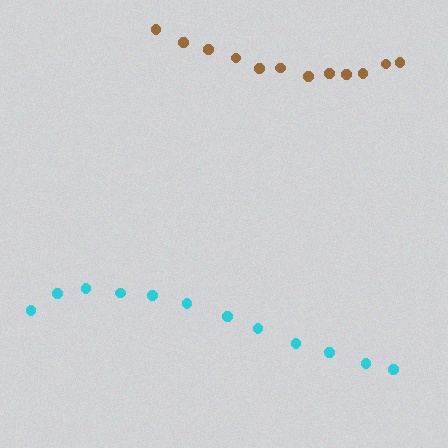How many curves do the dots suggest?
There are 2 distinct paths.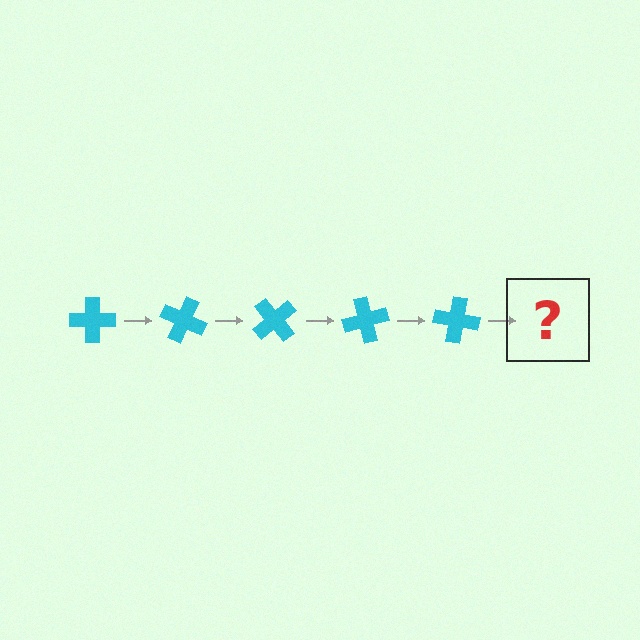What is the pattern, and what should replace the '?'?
The pattern is that the cross rotates 25 degrees each step. The '?' should be a cyan cross rotated 125 degrees.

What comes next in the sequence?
The next element should be a cyan cross rotated 125 degrees.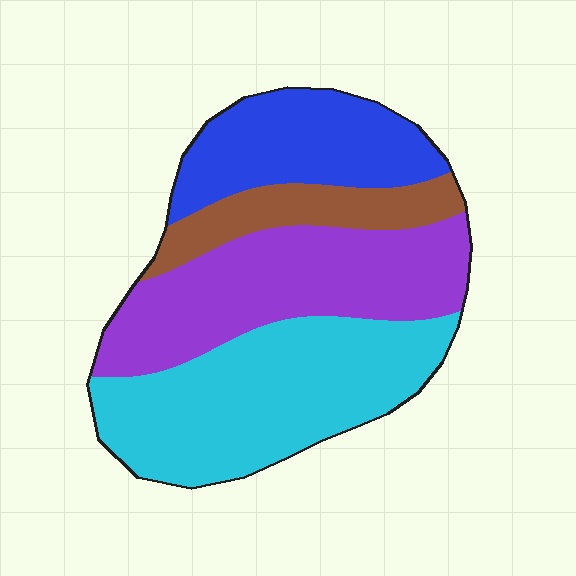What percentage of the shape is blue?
Blue covers roughly 20% of the shape.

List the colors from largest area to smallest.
From largest to smallest: cyan, purple, blue, brown.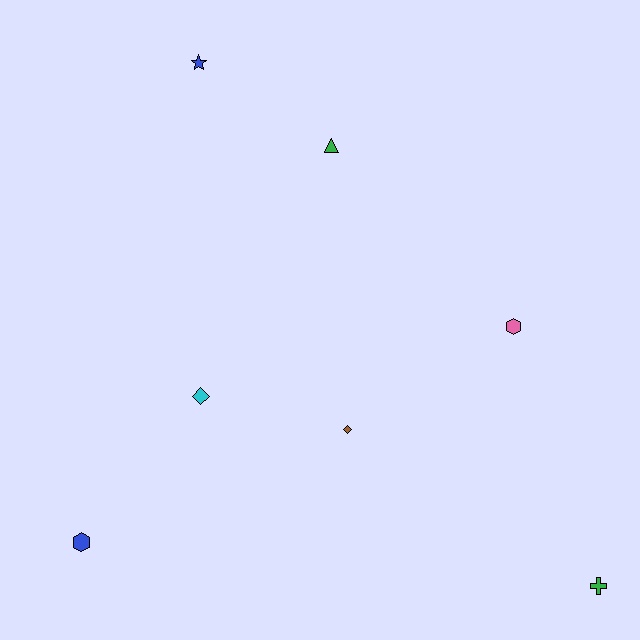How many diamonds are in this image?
There are 2 diamonds.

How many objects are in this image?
There are 7 objects.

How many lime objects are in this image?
There are no lime objects.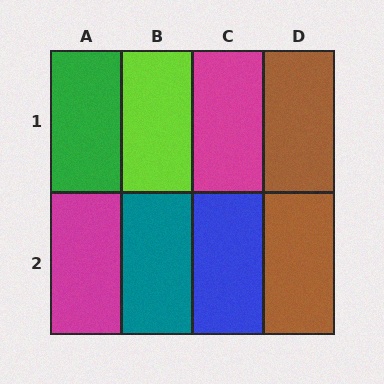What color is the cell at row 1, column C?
Magenta.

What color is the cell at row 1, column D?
Brown.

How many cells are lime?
1 cell is lime.